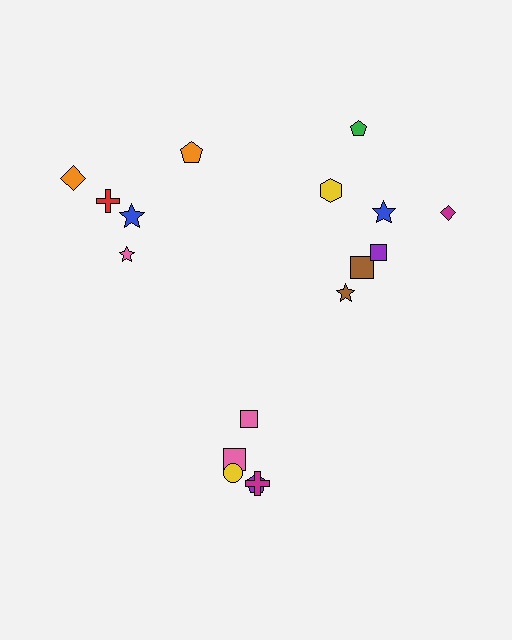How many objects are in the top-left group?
There are 5 objects.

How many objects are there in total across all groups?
There are 17 objects.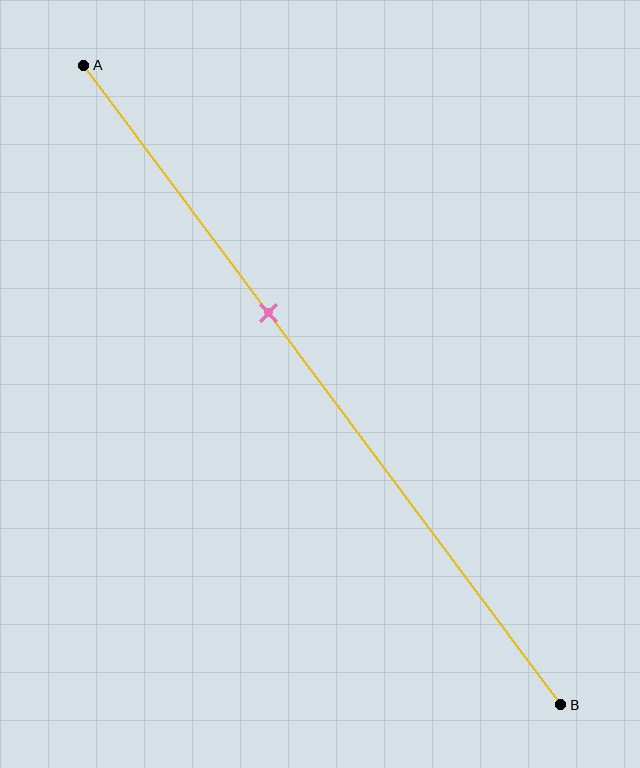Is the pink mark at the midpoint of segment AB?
No, the mark is at about 40% from A, not at the 50% midpoint.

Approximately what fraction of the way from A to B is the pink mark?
The pink mark is approximately 40% of the way from A to B.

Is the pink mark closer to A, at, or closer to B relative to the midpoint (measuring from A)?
The pink mark is closer to point A than the midpoint of segment AB.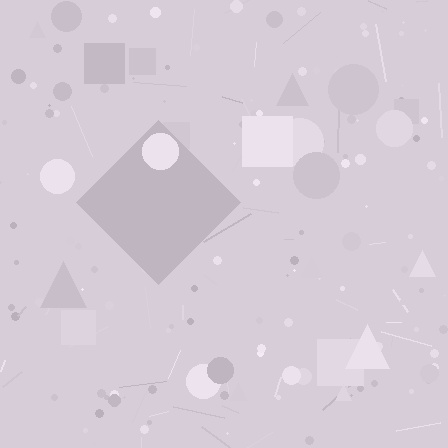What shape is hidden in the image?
A diamond is hidden in the image.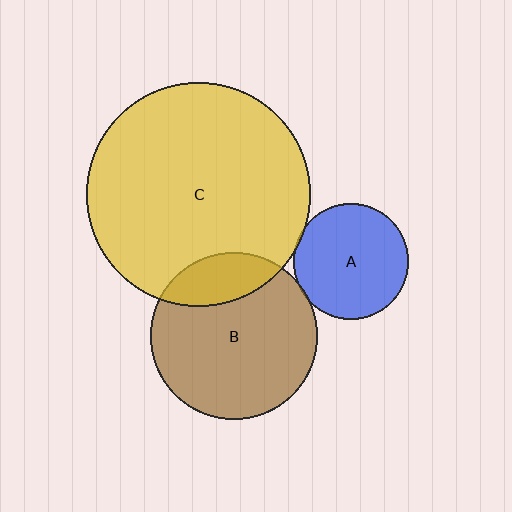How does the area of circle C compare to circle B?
Approximately 1.8 times.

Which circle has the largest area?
Circle C (yellow).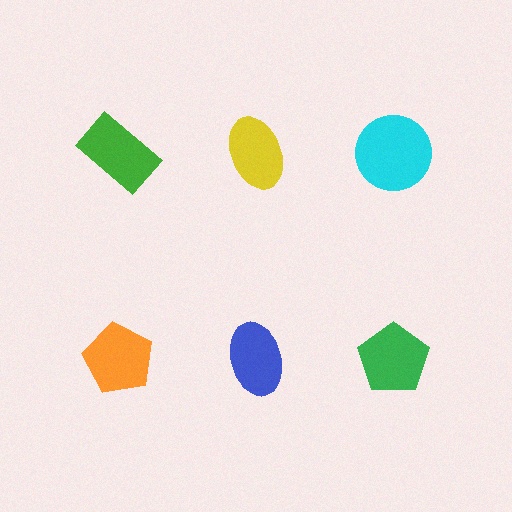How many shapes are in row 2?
3 shapes.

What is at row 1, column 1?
A green rectangle.